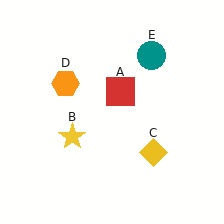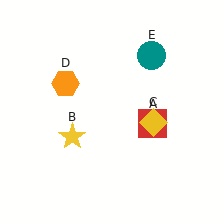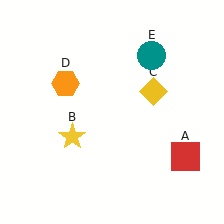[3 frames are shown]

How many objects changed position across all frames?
2 objects changed position: red square (object A), yellow diamond (object C).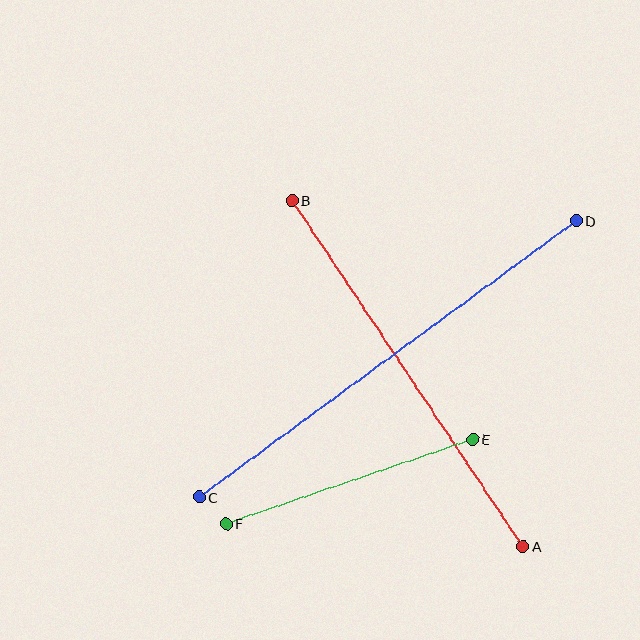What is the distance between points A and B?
The distance is approximately 416 pixels.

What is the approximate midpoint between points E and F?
The midpoint is at approximately (350, 482) pixels.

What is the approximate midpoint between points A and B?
The midpoint is at approximately (408, 374) pixels.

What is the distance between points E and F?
The distance is approximately 261 pixels.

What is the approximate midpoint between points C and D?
The midpoint is at approximately (388, 359) pixels.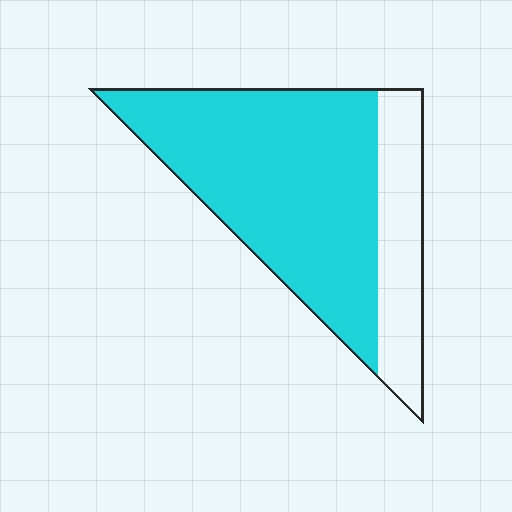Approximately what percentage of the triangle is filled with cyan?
Approximately 75%.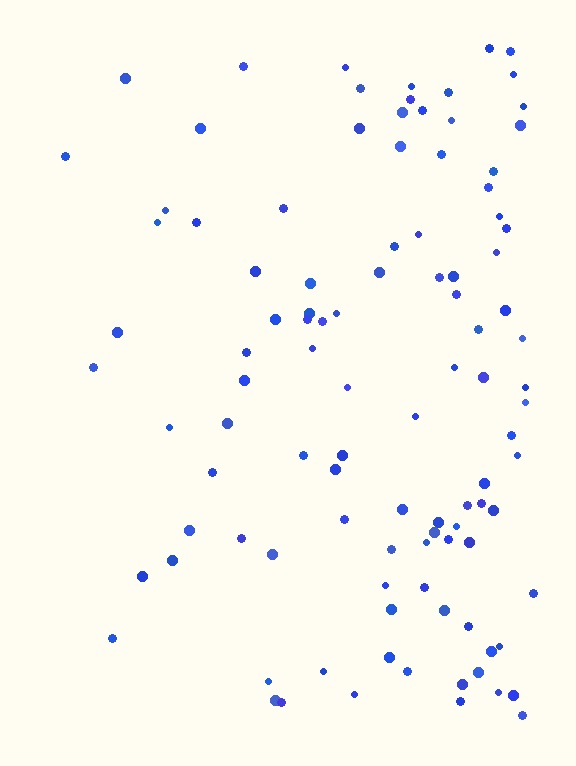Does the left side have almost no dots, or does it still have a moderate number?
Still a moderate number, just noticeably fewer than the right.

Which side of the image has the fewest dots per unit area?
The left.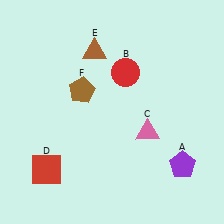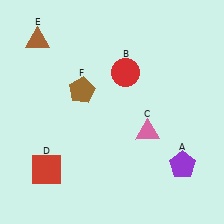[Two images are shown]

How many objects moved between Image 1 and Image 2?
1 object moved between the two images.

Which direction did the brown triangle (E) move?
The brown triangle (E) moved left.